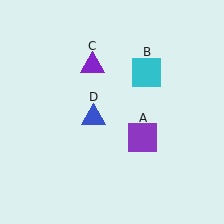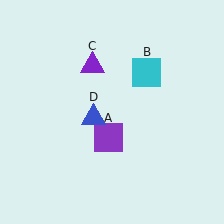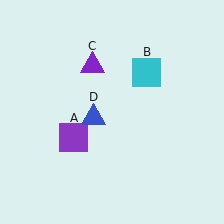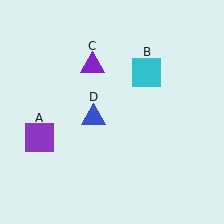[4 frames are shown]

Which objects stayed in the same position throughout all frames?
Cyan square (object B) and purple triangle (object C) and blue triangle (object D) remained stationary.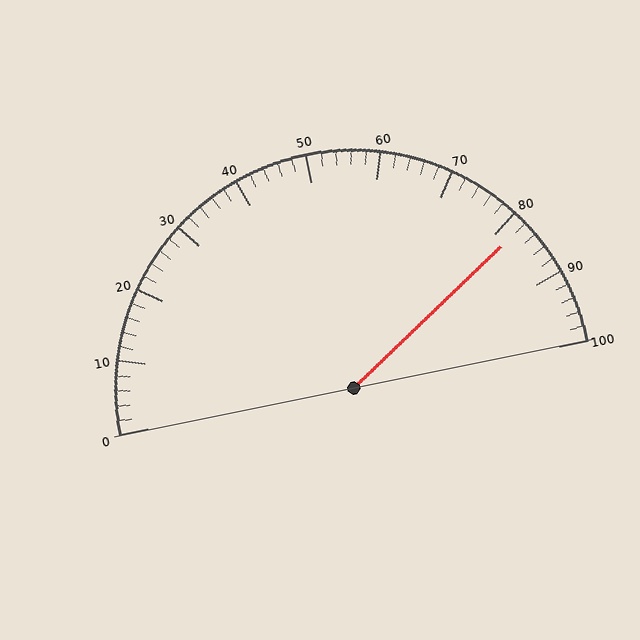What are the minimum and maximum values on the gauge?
The gauge ranges from 0 to 100.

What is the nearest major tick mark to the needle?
The nearest major tick mark is 80.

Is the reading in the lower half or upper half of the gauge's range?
The reading is in the upper half of the range (0 to 100).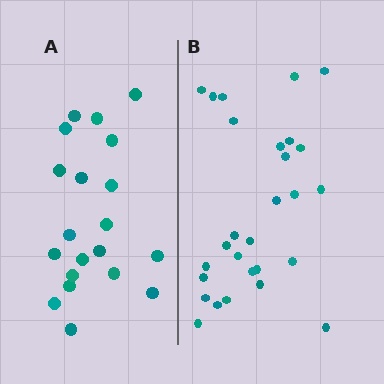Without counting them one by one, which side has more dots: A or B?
Region B (the right region) has more dots.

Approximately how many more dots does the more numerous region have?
Region B has roughly 8 or so more dots than region A.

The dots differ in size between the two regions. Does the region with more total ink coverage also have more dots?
No. Region A has more total ink coverage because its dots are larger, but region B actually contains more individual dots. Total area can be misleading — the number of items is what matters here.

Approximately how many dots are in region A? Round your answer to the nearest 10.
About 20 dots.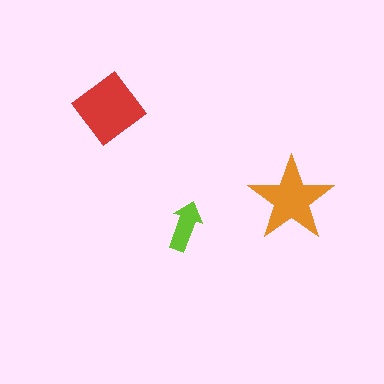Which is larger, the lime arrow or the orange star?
The orange star.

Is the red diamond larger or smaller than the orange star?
Larger.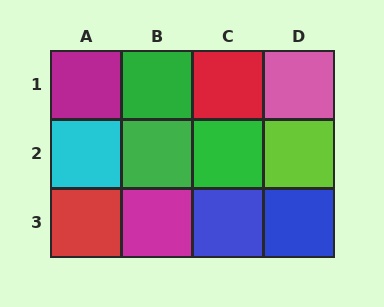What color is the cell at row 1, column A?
Magenta.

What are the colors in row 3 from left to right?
Red, magenta, blue, blue.